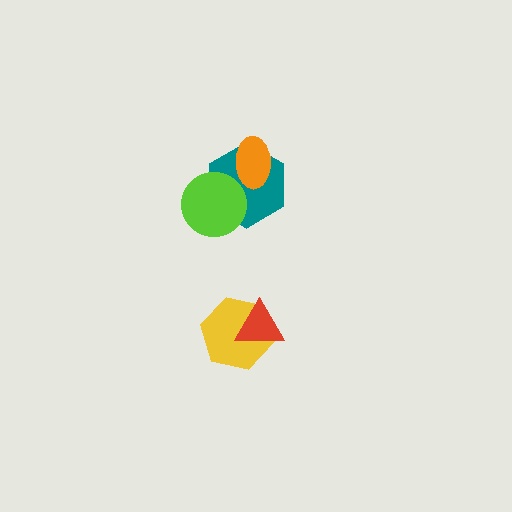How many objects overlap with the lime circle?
1 object overlaps with the lime circle.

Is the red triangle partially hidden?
No, no other shape covers it.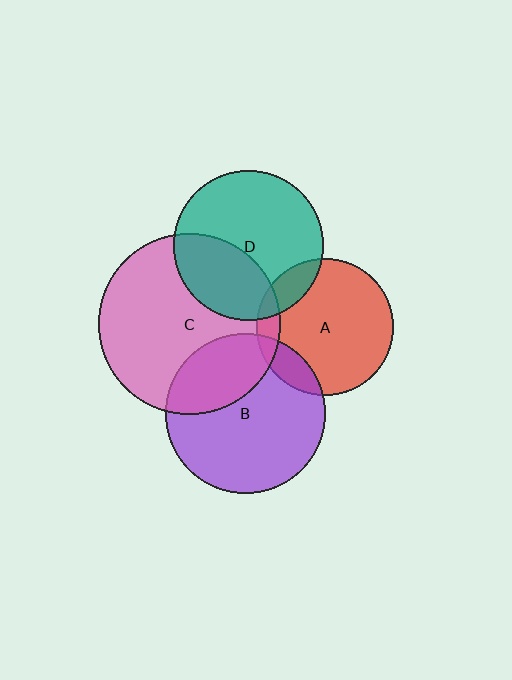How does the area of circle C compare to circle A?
Approximately 1.8 times.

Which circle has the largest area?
Circle C (pink).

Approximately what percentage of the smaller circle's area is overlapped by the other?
Approximately 15%.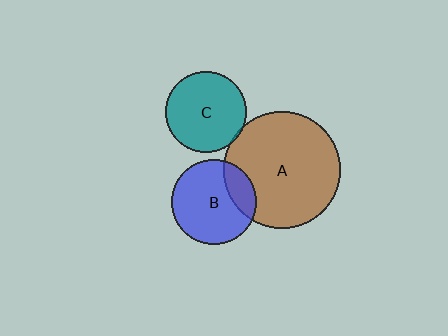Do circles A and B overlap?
Yes.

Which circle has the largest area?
Circle A (brown).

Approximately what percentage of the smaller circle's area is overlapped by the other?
Approximately 20%.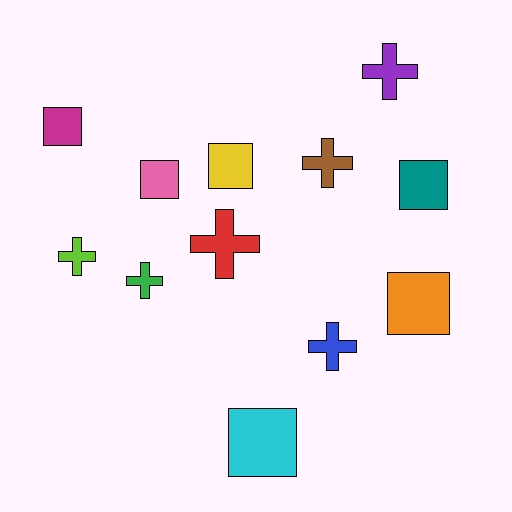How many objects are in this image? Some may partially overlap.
There are 12 objects.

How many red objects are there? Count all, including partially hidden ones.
There is 1 red object.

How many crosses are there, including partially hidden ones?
There are 6 crosses.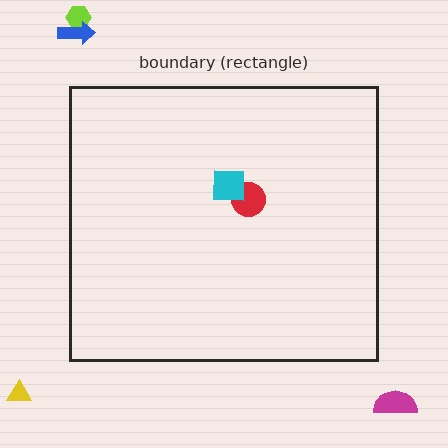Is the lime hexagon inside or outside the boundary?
Outside.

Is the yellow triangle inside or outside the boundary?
Outside.